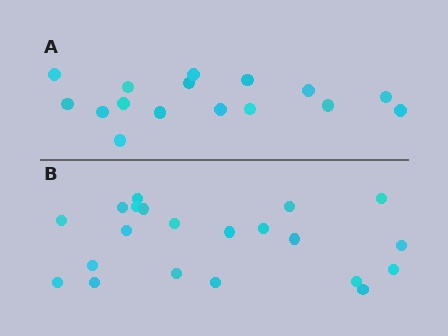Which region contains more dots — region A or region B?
Region B (the bottom region) has more dots.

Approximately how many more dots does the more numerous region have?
Region B has about 5 more dots than region A.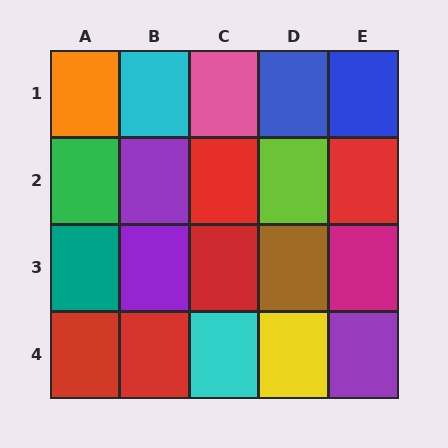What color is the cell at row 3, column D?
Brown.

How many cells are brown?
1 cell is brown.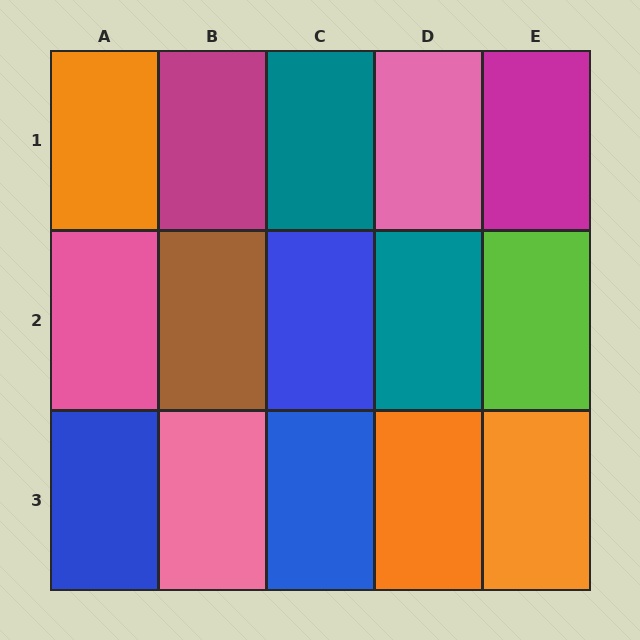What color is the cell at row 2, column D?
Teal.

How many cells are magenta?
2 cells are magenta.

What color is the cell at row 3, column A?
Blue.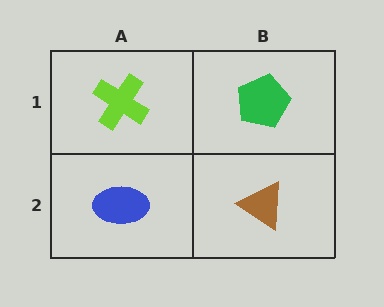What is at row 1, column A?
A lime cross.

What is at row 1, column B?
A green pentagon.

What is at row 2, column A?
A blue ellipse.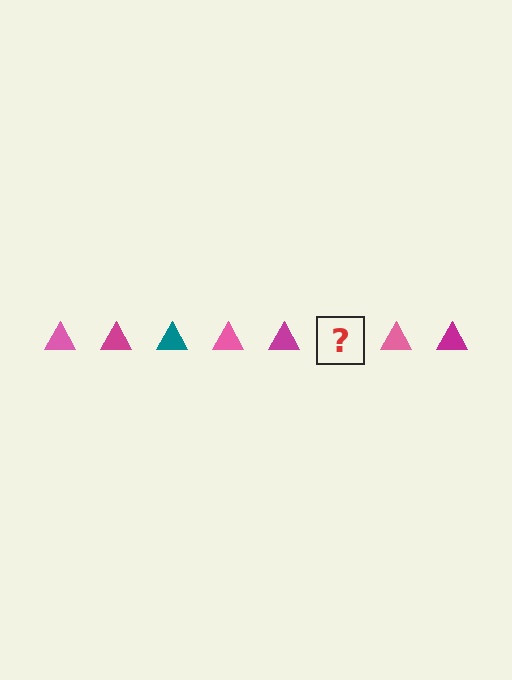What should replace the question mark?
The question mark should be replaced with a teal triangle.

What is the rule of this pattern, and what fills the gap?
The rule is that the pattern cycles through pink, magenta, teal triangles. The gap should be filled with a teal triangle.